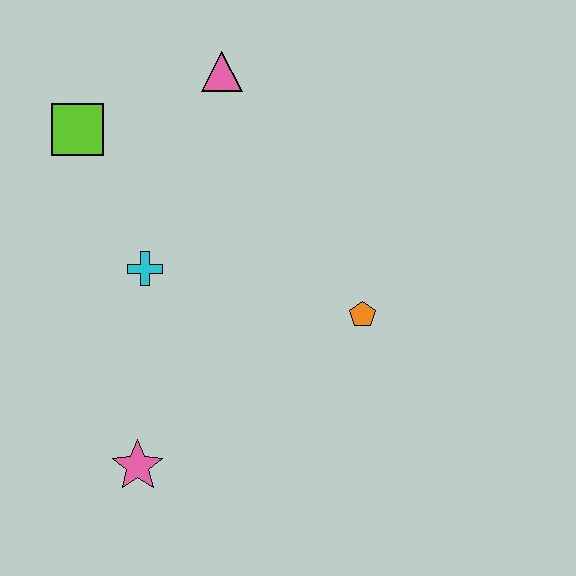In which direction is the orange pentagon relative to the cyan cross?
The orange pentagon is to the right of the cyan cross.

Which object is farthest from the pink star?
The pink triangle is farthest from the pink star.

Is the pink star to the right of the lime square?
Yes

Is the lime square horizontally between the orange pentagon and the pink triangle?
No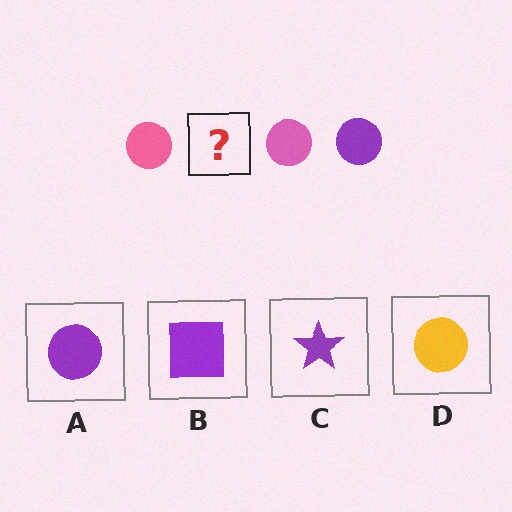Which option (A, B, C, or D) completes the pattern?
A.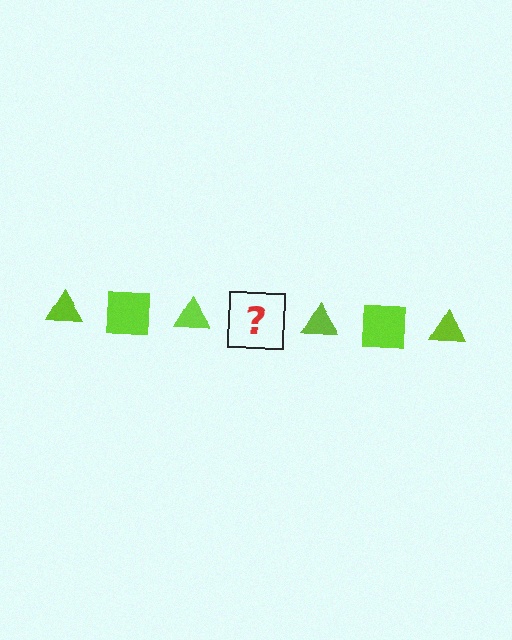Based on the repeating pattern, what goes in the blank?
The blank should be a lime square.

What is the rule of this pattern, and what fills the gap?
The rule is that the pattern cycles through triangle, square shapes in lime. The gap should be filled with a lime square.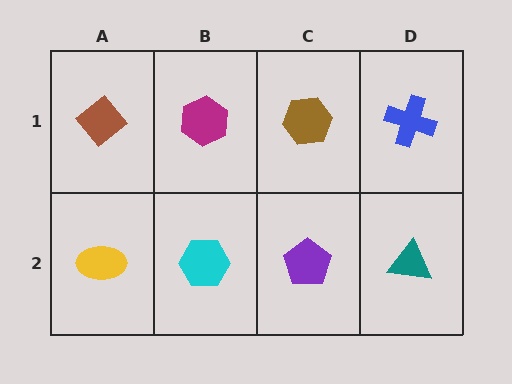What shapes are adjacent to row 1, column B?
A cyan hexagon (row 2, column B), a brown diamond (row 1, column A), a brown hexagon (row 1, column C).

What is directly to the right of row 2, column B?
A purple pentagon.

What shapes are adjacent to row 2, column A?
A brown diamond (row 1, column A), a cyan hexagon (row 2, column B).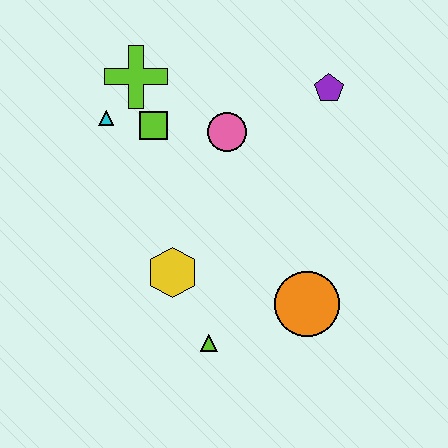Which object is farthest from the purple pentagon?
The lime triangle is farthest from the purple pentagon.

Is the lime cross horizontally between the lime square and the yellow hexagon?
No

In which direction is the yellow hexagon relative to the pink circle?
The yellow hexagon is below the pink circle.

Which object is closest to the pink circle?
The lime square is closest to the pink circle.